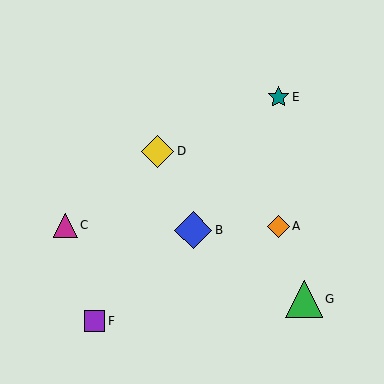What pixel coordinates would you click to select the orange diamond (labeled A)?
Click at (278, 226) to select the orange diamond A.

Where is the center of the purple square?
The center of the purple square is at (95, 321).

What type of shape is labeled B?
Shape B is a blue diamond.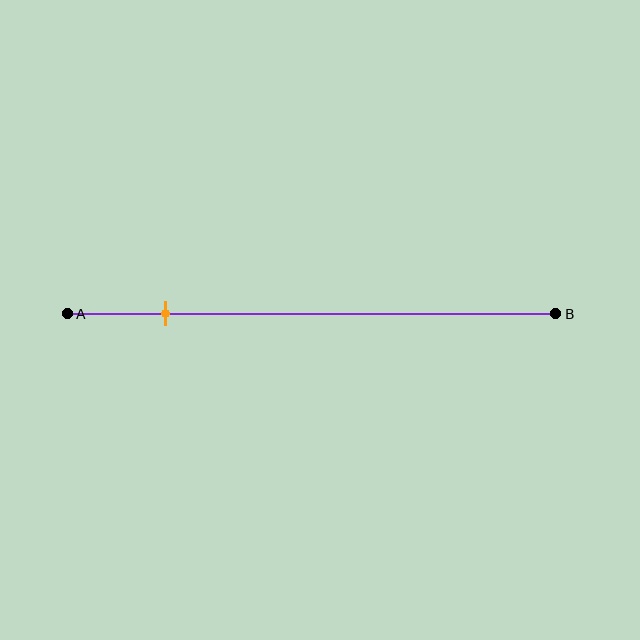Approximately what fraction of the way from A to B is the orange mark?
The orange mark is approximately 20% of the way from A to B.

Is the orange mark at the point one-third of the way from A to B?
No, the mark is at about 20% from A, not at the 33% one-third point.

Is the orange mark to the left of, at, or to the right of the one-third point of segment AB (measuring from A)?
The orange mark is to the left of the one-third point of segment AB.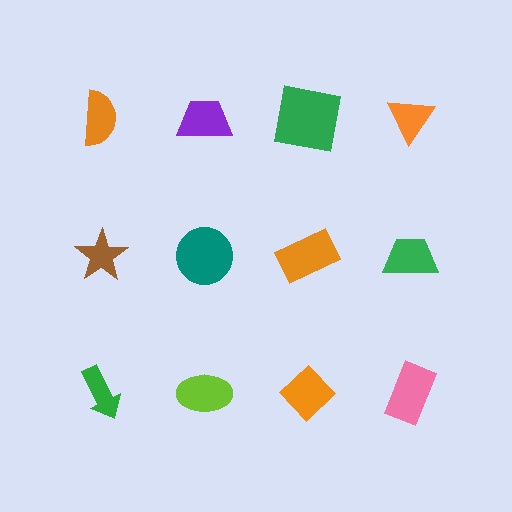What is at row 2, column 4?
A green trapezoid.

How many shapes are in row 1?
4 shapes.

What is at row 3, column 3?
An orange diamond.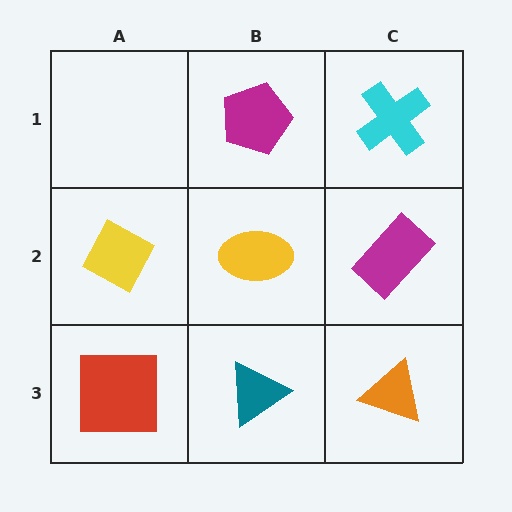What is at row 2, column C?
A magenta rectangle.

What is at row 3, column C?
An orange triangle.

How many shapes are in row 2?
3 shapes.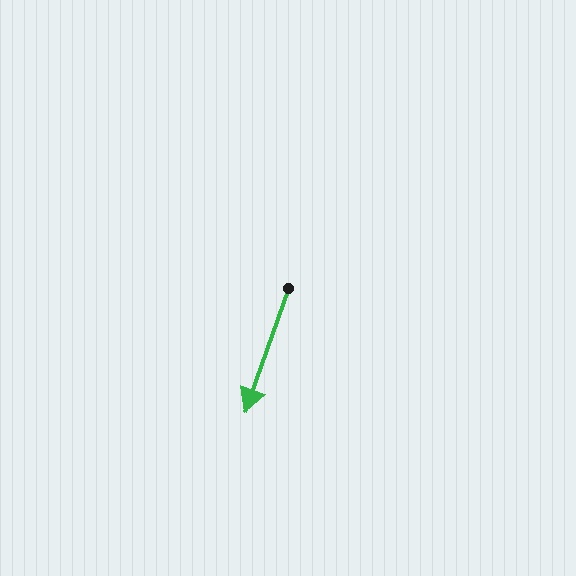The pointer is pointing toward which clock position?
Roughly 7 o'clock.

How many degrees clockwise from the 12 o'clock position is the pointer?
Approximately 199 degrees.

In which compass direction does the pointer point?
South.